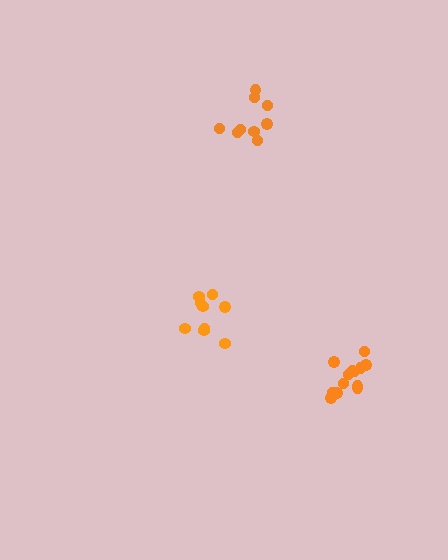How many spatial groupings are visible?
There are 3 spatial groupings.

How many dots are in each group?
Group 1: 13 dots, Group 2: 9 dots, Group 3: 9 dots (31 total).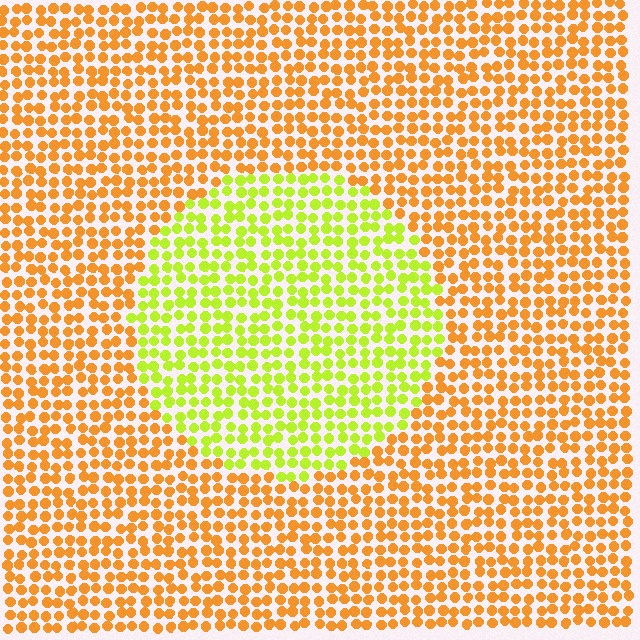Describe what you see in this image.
The image is filled with small orange elements in a uniform arrangement. A circle-shaped region is visible where the elements are tinted to a slightly different hue, forming a subtle color boundary.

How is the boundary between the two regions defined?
The boundary is defined purely by a slight shift in hue (about 47 degrees). Spacing, size, and orientation are identical on both sides.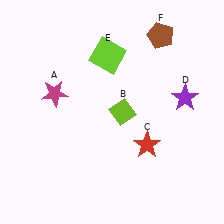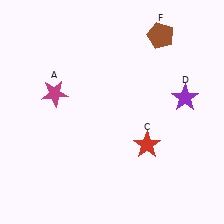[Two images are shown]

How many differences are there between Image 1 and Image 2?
There are 2 differences between the two images.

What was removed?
The lime diamond (B), the lime square (E) were removed in Image 2.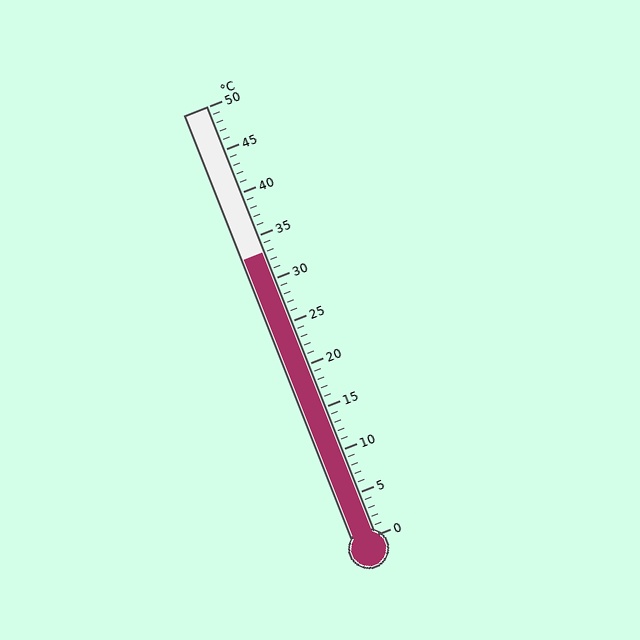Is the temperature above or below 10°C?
The temperature is above 10°C.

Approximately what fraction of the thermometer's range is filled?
The thermometer is filled to approximately 65% of its range.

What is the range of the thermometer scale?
The thermometer scale ranges from 0°C to 50°C.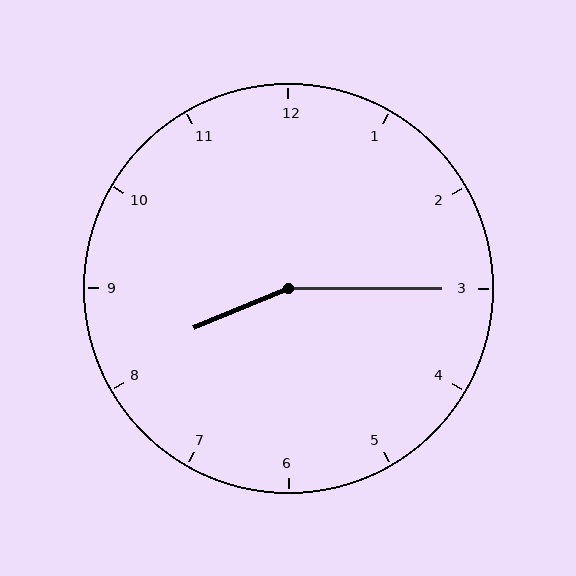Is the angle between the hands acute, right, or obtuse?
It is obtuse.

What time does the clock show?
8:15.